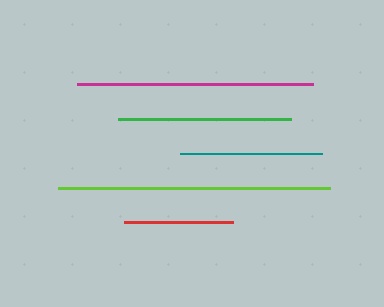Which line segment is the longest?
The lime line is the longest at approximately 272 pixels.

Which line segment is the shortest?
The red line is the shortest at approximately 109 pixels.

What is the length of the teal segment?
The teal segment is approximately 142 pixels long.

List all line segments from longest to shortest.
From longest to shortest: lime, magenta, green, teal, red.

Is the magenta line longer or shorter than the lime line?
The lime line is longer than the magenta line.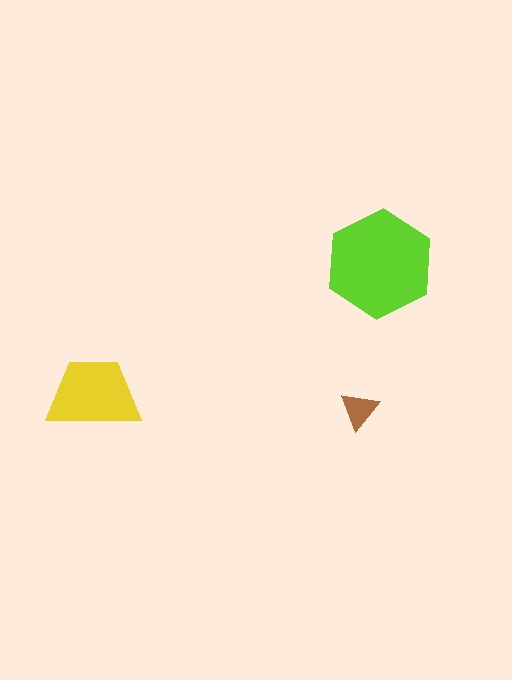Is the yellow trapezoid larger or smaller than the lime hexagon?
Smaller.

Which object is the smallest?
The brown triangle.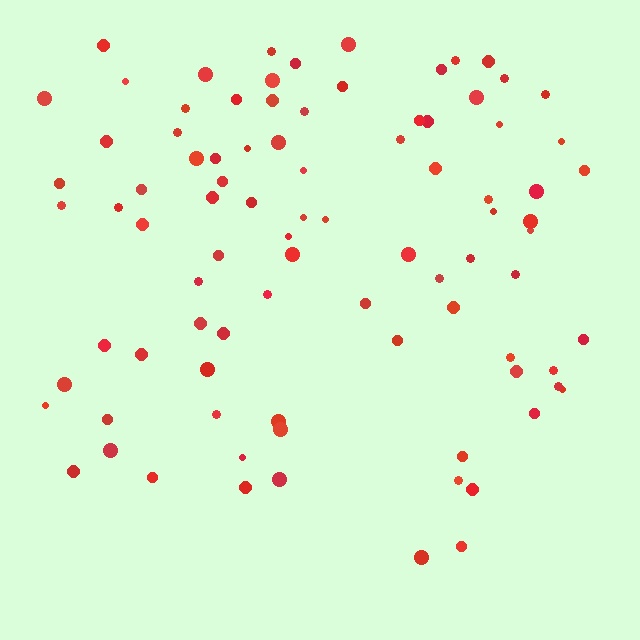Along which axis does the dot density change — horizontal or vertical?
Vertical.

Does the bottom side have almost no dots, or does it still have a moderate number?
Still a moderate number, just noticeably fewer than the top.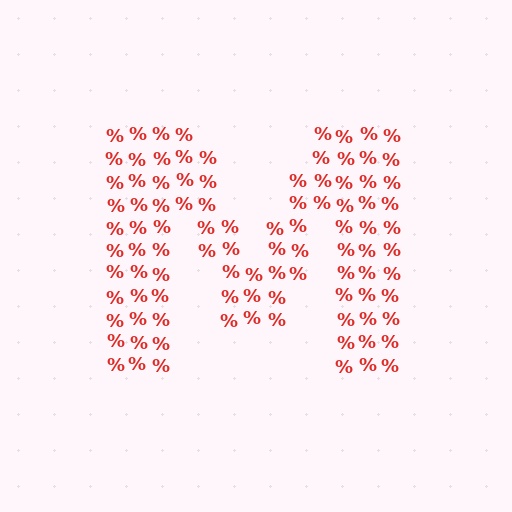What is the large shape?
The large shape is the letter M.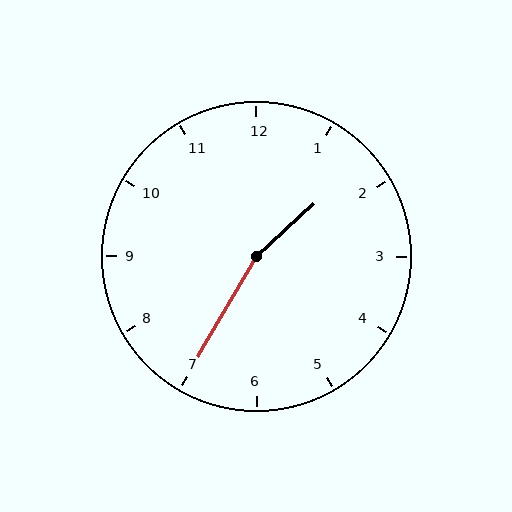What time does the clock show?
1:35.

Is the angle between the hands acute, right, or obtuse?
It is obtuse.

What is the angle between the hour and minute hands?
Approximately 162 degrees.